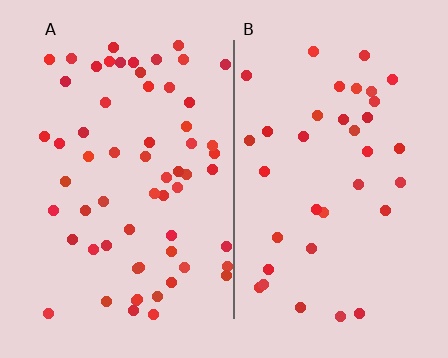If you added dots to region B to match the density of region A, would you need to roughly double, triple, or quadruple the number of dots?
Approximately double.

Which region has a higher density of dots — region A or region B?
A (the left).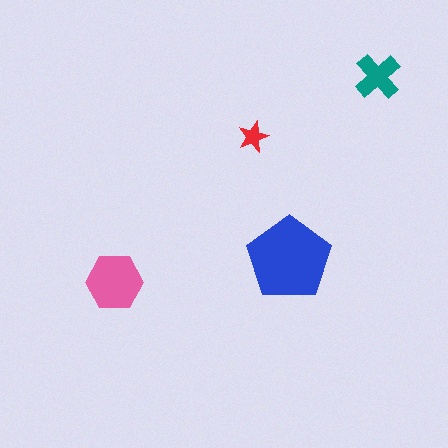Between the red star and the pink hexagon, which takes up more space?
The pink hexagon.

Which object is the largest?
The blue pentagon.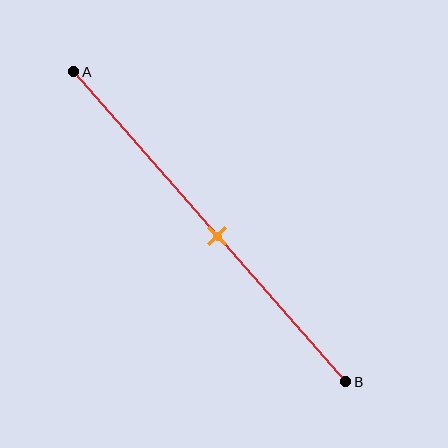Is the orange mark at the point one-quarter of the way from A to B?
No, the mark is at about 55% from A, not at the 25% one-quarter point.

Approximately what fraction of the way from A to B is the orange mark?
The orange mark is approximately 55% of the way from A to B.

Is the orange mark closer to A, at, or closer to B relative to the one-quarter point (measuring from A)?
The orange mark is closer to point B than the one-quarter point of segment AB.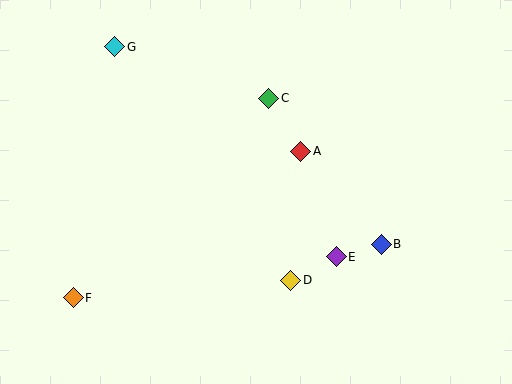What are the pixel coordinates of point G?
Point G is at (115, 47).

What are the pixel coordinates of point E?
Point E is at (336, 257).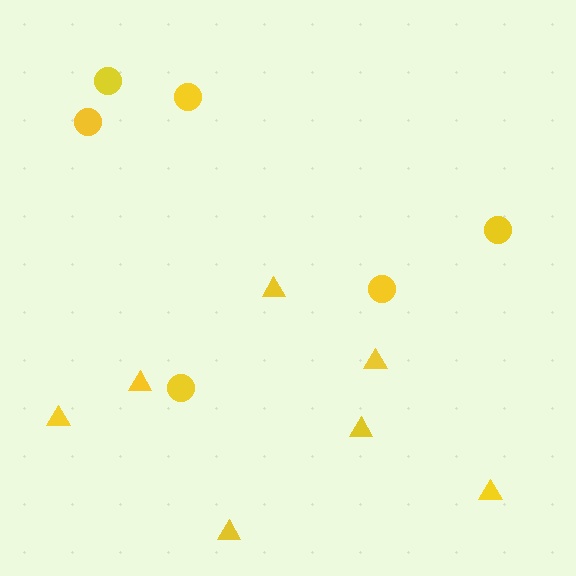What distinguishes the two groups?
There are 2 groups: one group of circles (6) and one group of triangles (7).